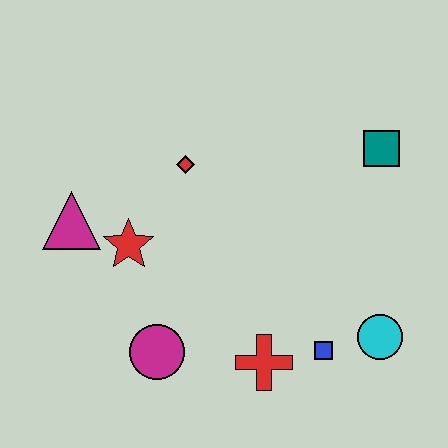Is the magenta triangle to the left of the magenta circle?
Yes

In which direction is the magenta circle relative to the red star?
The magenta circle is below the red star.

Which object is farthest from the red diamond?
The cyan circle is farthest from the red diamond.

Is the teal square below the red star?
No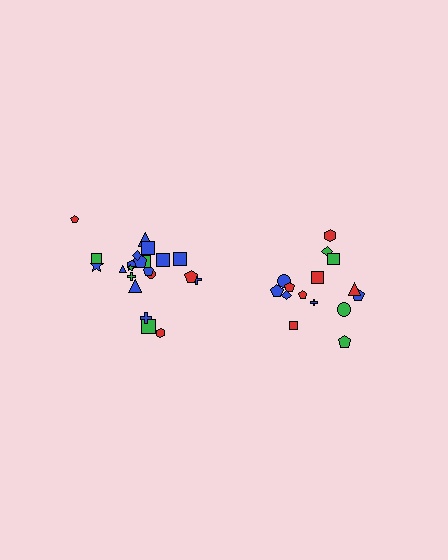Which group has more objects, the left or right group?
The left group.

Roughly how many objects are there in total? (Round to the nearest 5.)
Roughly 35 objects in total.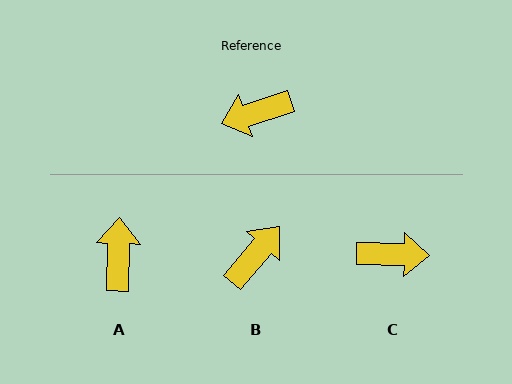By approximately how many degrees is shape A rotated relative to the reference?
Approximately 109 degrees clockwise.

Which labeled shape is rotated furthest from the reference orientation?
C, about 161 degrees away.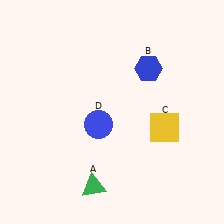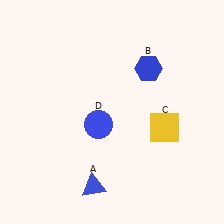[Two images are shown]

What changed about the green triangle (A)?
In Image 1, A is green. In Image 2, it changed to blue.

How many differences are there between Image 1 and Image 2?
There is 1 difference between the two images.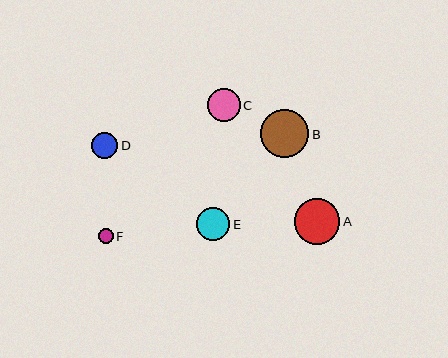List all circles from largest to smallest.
From largest to smallest: B, A, C, E, D, F.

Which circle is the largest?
Circle B is the largest with a size of approximately 48 pixels.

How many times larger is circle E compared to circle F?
Circle E is approximately 2.2 times the size of circle F.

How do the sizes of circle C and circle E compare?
Circle C and circle E are approximately the same size.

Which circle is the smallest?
Circle F is the smallest with a size of approximately 15 pixels.